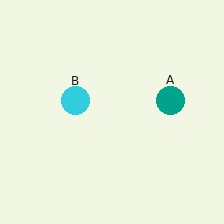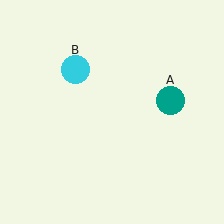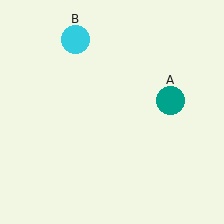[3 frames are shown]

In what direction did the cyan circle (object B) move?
The cyan circle (object B) moved up.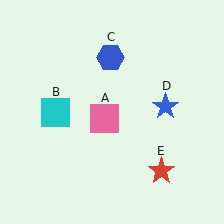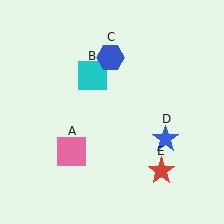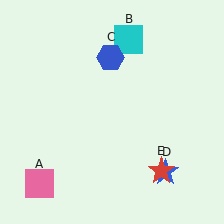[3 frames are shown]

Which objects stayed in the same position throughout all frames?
Blue hexagon (object C) and red star (object E) remained stationary.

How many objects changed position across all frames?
3 objects changed position: pink square (object A), cyan square (object B), blue star (object D).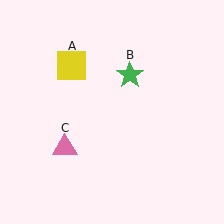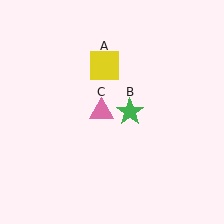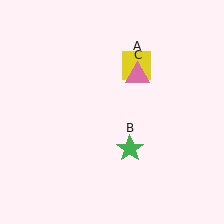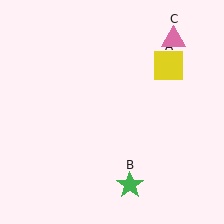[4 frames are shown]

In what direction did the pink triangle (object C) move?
The pink triangle (object C) moved up and to the right.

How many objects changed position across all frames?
3 objects changed position: yellow square (object A), green star (object B), pink triangle (object C).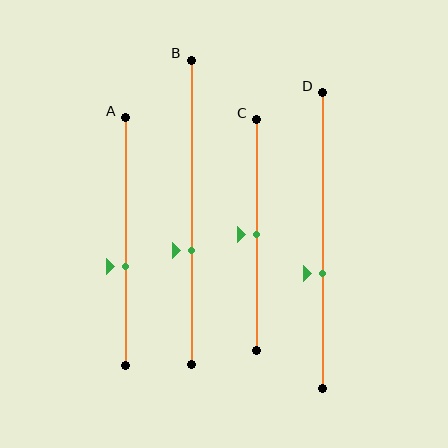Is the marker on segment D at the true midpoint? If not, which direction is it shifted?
No, the marker on segment D is shifted downward by about 11% of the segment length.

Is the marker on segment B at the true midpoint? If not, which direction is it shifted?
No, the marker on segment B is shifted downward by about 13% of the segment length.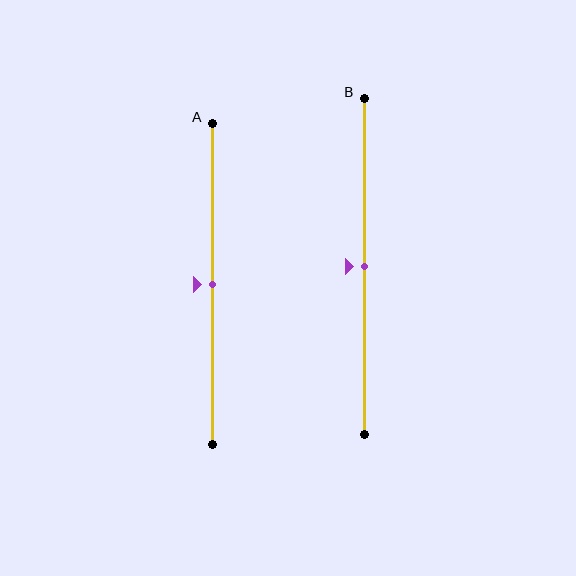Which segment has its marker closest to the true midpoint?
Segment A has its marker closest to the true midpoint.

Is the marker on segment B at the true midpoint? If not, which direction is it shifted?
Yes, the marker on segment B is at the true midpoint.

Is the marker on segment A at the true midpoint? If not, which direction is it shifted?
Yes, the marker on segment A is at the true midpoint.